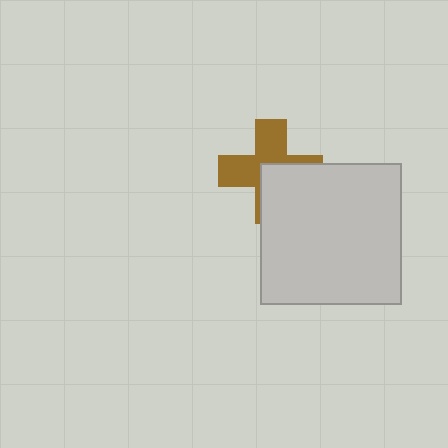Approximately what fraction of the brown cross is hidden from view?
Roughly 45% of the brown cross is hidden behind the light gray square.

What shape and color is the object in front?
The object in front is a light gray square.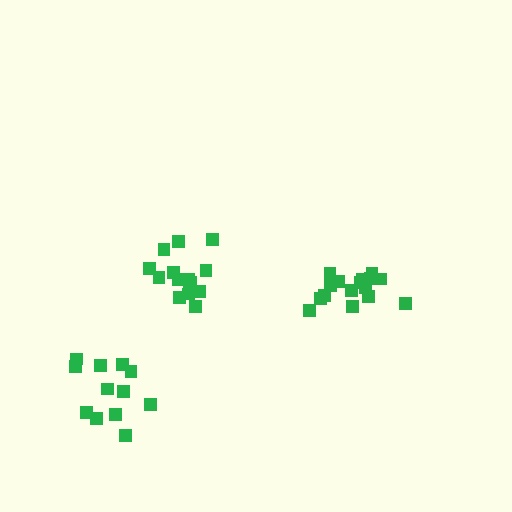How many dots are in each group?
Group 1: 16 dots, Group 2: 15 dots, Group 3: 12 dots (43 total).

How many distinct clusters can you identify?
There are 3 distinct clusters.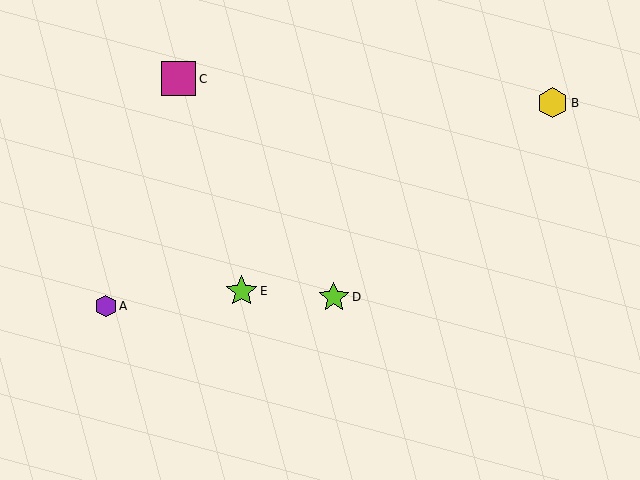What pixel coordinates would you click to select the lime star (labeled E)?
Click at (242, 291) to select the lime star E.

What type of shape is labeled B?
Shape B is a yellow hexagon.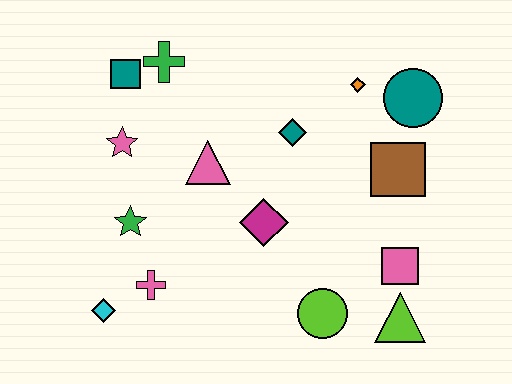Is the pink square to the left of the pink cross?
No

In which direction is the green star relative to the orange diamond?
The green star is to the left of the orange diamond.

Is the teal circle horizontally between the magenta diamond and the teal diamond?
No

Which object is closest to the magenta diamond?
The pink triangle is closest to the magenta diamond.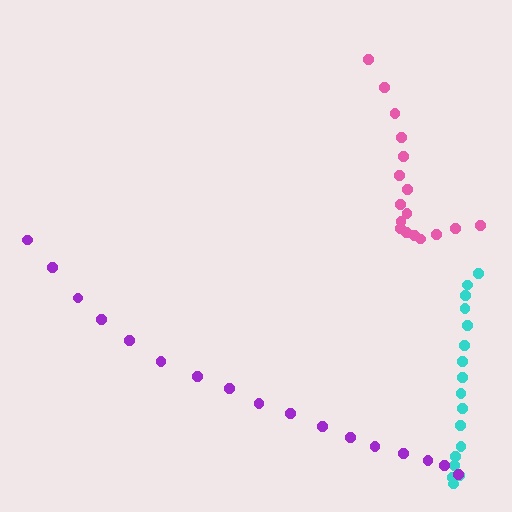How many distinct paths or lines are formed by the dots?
There are 3 distinct paths.